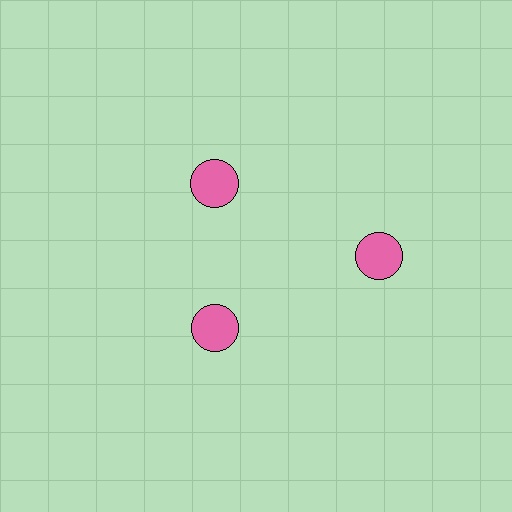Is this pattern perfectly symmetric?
No. The 3 pink circles are arranged in a ring, but one element near the 3 o'clock position is pushed outward from the center, breaking the 3-fold rotational symmetry.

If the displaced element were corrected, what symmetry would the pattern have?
It would have 3-fold rotational symmetry — the pattern would map onto itself every 120 degrees.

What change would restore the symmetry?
The symmetry would be restored by moving it inward, back onto the ring so that all 3 circles sit at equal angles and equal distance from the center.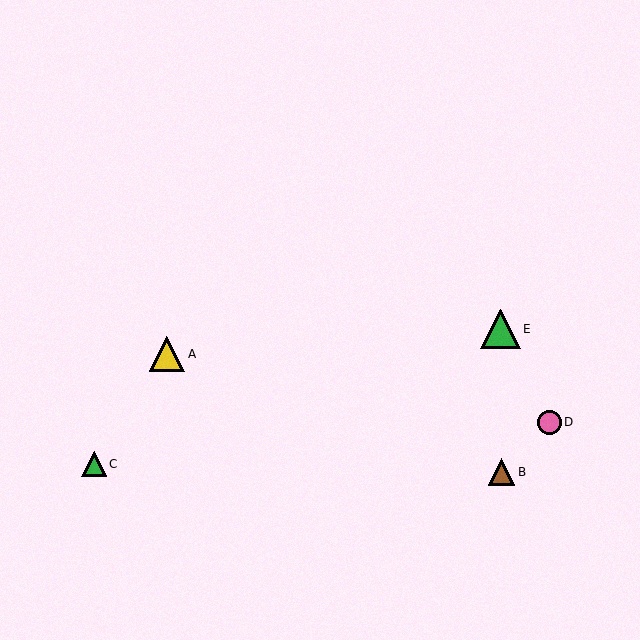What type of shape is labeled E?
Shape E is a green triangle.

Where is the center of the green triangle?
The center of the green triangle is at (501, 329).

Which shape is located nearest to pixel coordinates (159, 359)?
The yellow triangle (labeled A) at (167, 354) is nearest to that location.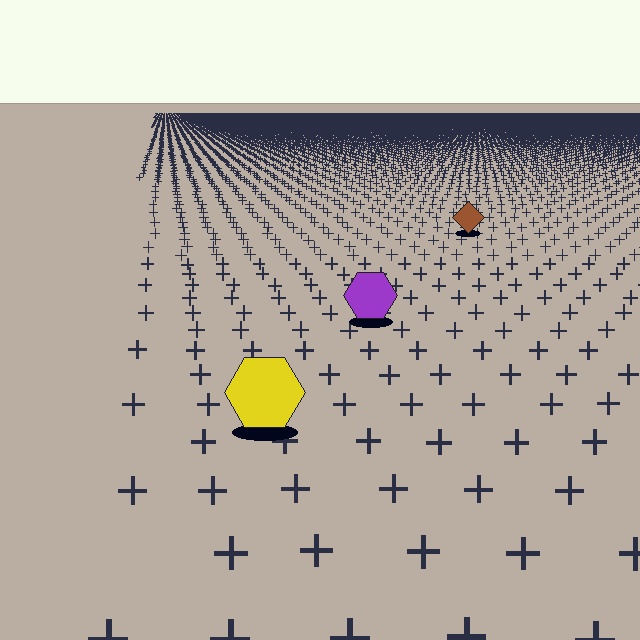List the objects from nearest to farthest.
From nearest to farthest: the yellow hexagon, the purple hexagon, the brown diamond.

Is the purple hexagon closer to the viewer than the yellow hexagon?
No. The yellow hexagon is closer — you can tell from the texture gradient: the ground texture is coarser near it.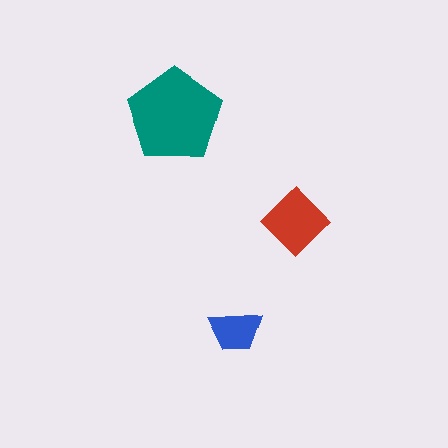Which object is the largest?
The teal pentagon.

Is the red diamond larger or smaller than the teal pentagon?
Smaller.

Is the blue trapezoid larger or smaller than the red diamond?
Smaller.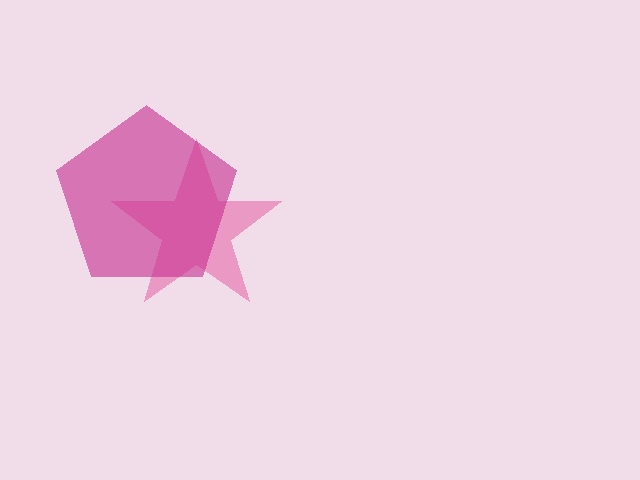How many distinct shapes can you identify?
There are 2 distinct shapes: a pink star, a magenta pentagon.